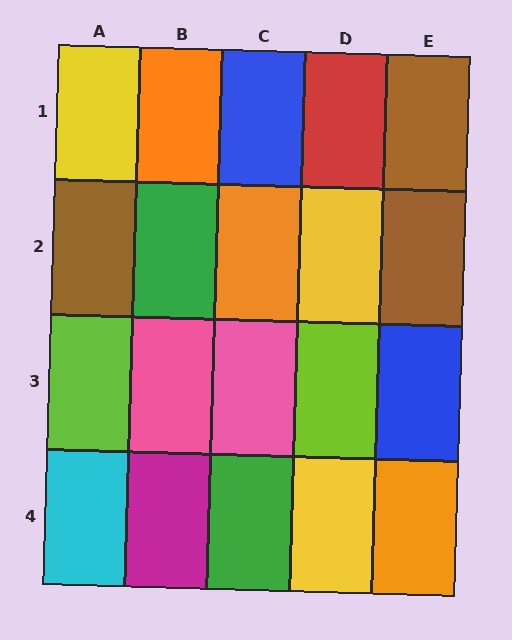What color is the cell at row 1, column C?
Blue.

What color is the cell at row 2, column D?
Yellow.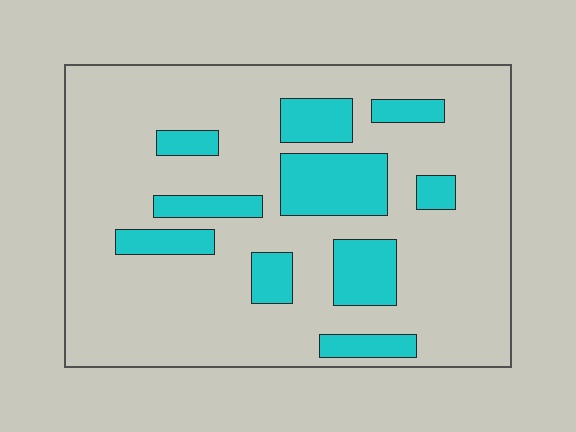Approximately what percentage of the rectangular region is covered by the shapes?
Approximately 20%.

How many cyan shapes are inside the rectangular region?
10.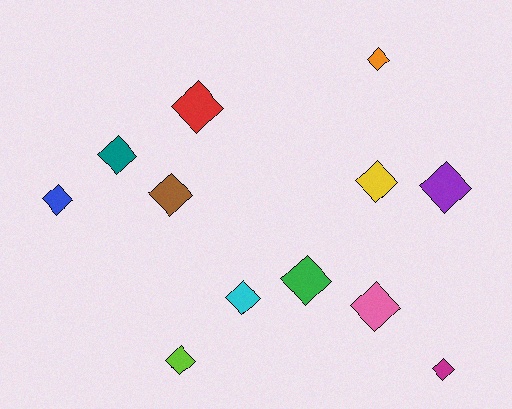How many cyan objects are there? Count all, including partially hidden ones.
There is 1 cyan object.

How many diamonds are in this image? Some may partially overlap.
There are 12 diamonds.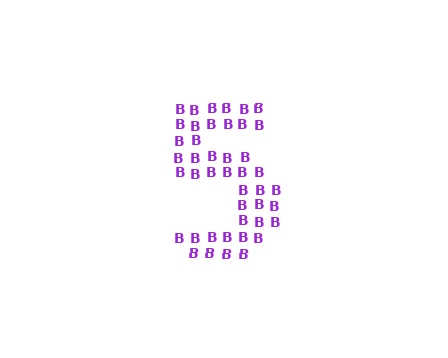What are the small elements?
The small elements are letter B's.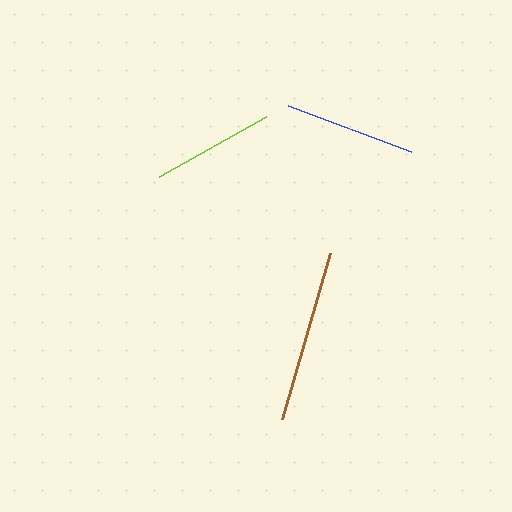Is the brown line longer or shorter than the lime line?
The brown line is longer than the lime line.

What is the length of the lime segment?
The lime segment is approximately 123 pixels long.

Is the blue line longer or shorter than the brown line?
The brown line is longer than the blue line.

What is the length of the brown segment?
The brown segment is approximately 173 pixels long.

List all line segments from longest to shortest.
From longest to shortest: brown, blue, lime.